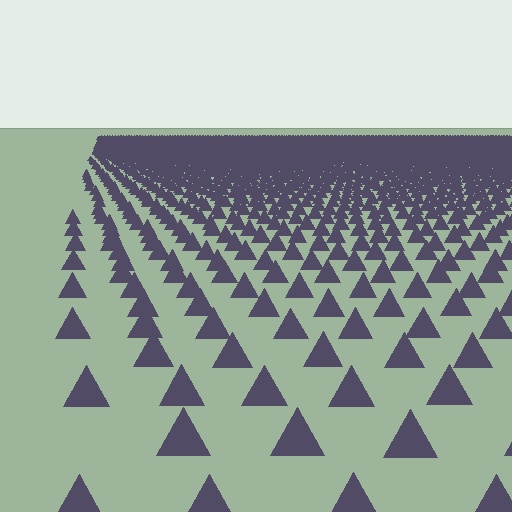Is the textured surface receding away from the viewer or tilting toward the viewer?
The surface is receding away from the viewer. Texture elements get smaller and denser toward the top.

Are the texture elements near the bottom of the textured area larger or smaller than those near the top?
Larger. Near the bottom, elements are closer to the viewer and appear at a bigger on-screen size.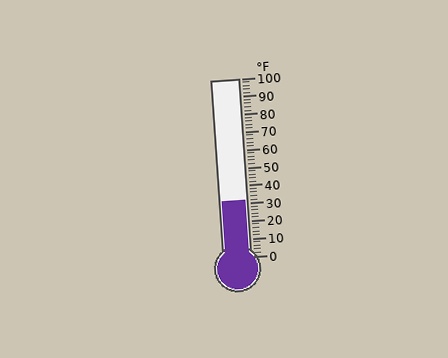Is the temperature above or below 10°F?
The temperature is above 10°F.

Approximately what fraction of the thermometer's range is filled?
The thermometer is filled to approximately 30% of its range.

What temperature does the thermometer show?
The thermometer shows approximately 32°F.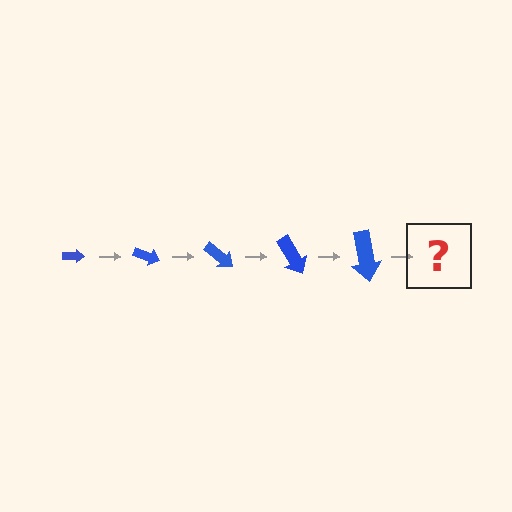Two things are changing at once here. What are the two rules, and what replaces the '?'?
The two rules are that the arrow grows larger each step and it rotates 20 degrees each step. The '?' should be an arrow, larger than the previous one and rotated 100 degrees from the start.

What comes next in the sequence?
The next element should be an arrow, larger than the previous one and rotated 100 degrees from the start.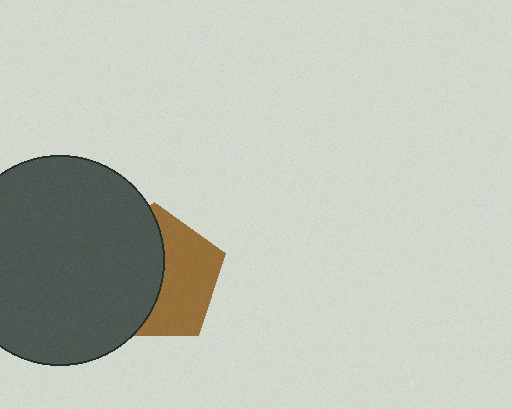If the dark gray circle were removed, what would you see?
You would see the complete brown pentagon.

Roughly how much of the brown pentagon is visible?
About half of it is visible (roughly 48%).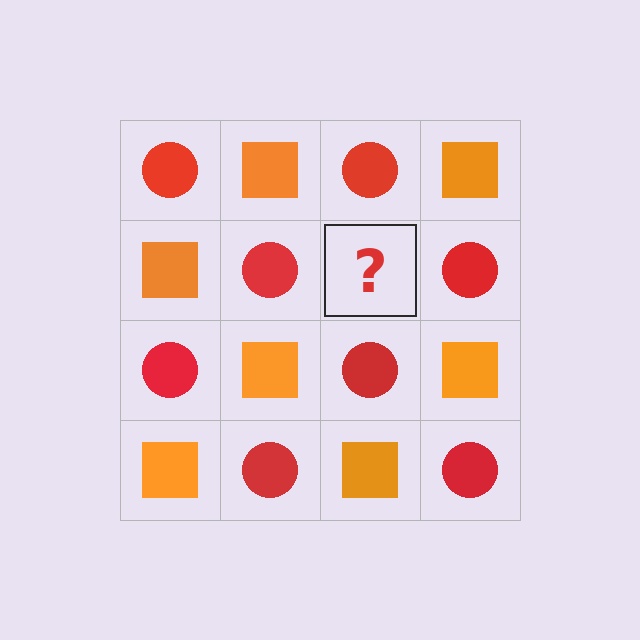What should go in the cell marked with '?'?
The missing cell should contain an orange square.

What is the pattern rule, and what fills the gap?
The rule is that it alternates red circle and orange square in a checkerboard pattern. The gap should be filled with an orange square.